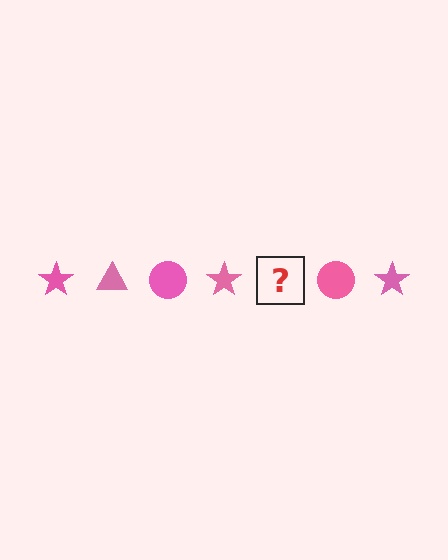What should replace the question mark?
The question mark should be replaced with a pink triangle.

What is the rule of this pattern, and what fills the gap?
The rule is that the pattern cycles through star, triangle, circle shapes in pink. The gap should be filled with a pink triangle.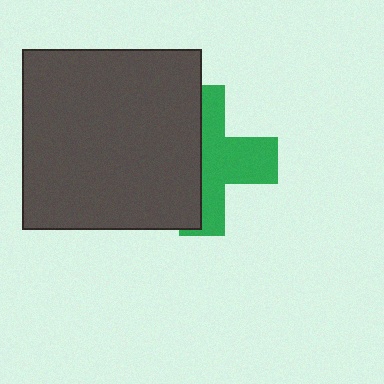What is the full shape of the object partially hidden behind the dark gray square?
The partially hidden object is a green cross.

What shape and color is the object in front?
The object in front is a dark gray square.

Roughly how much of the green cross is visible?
About half of it is visible (roughly 52%).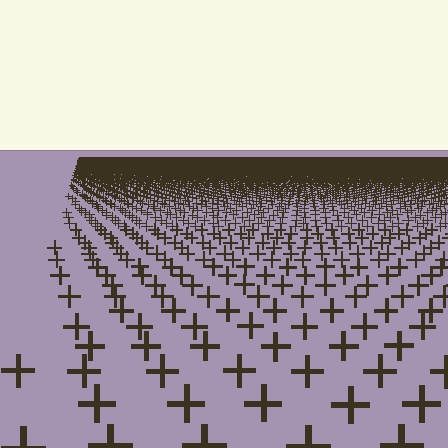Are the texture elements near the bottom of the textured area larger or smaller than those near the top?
Larger. Near the bottom, elements are closer to the viewer and appear at a bigger on-screen size.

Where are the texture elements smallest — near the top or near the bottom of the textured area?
Near the top.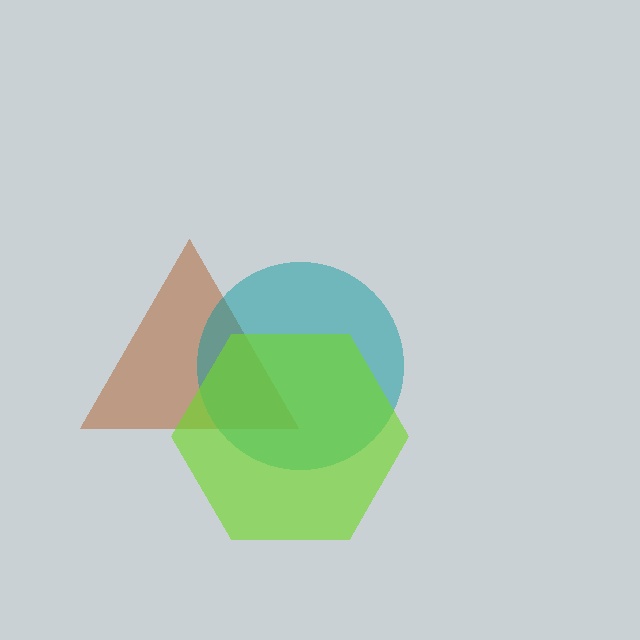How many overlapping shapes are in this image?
There are 3 overlapping shapes in the image.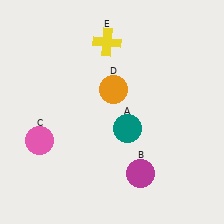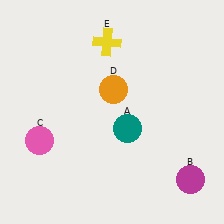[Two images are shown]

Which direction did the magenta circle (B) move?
The magenta circle (B) moved right.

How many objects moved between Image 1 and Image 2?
1 object moved between the two images.